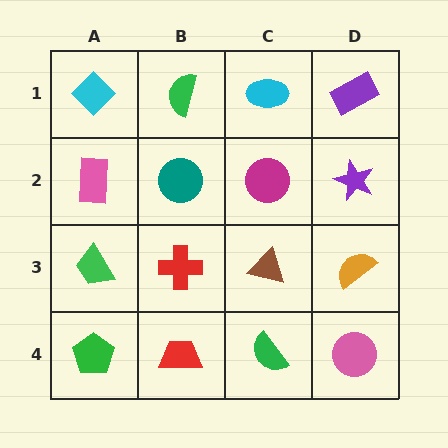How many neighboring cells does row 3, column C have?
4.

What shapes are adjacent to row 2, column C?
A cyan ellipse (row 1, column C), a brown triangle (row 3, column C), a teal circle (row 2, column B), a purple star (row 2, column D).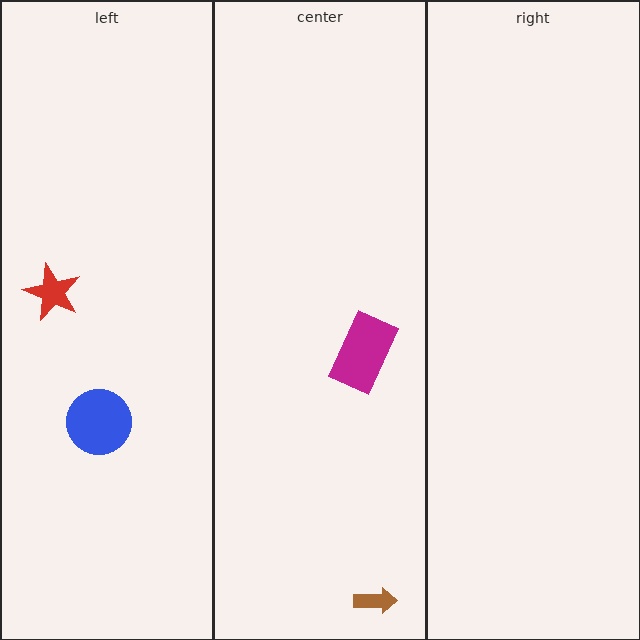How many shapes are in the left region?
2.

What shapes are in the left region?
The red star, the blue circle.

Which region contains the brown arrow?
The center region.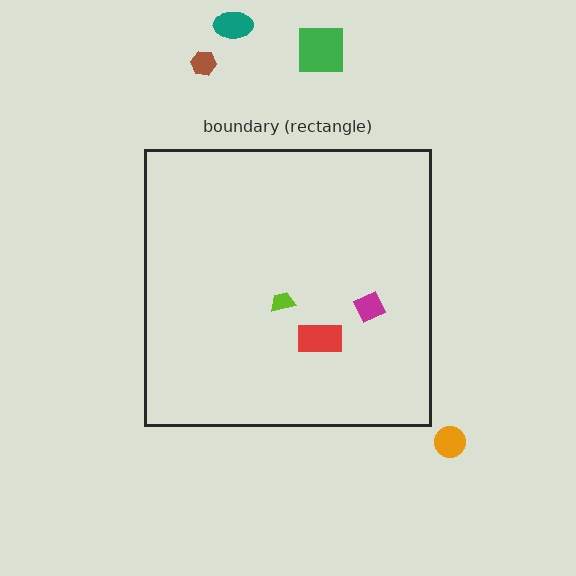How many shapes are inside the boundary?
3 inside, 4 outside.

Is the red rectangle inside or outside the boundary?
Inside.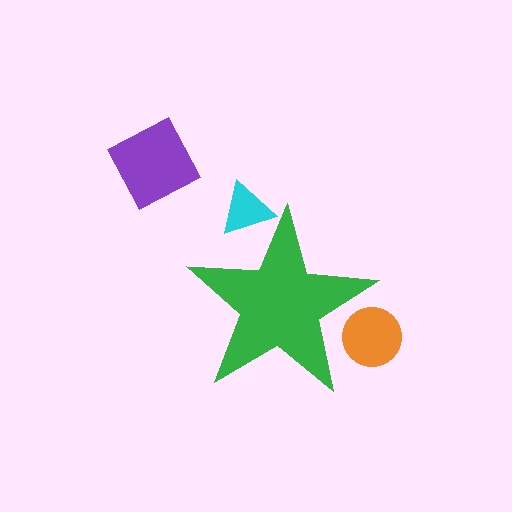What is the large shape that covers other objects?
A green star.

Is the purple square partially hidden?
No, the purple square is fully visible.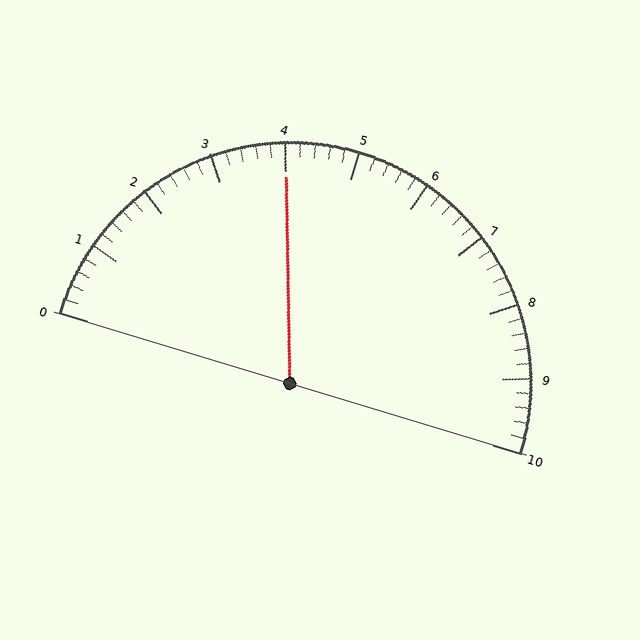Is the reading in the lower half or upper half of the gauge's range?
The reading is in the lower half of the range (0 to 10).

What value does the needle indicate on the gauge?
The needle indicates approximately 4.0.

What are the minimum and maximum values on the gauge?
The gauge ranges from 0 to 10.